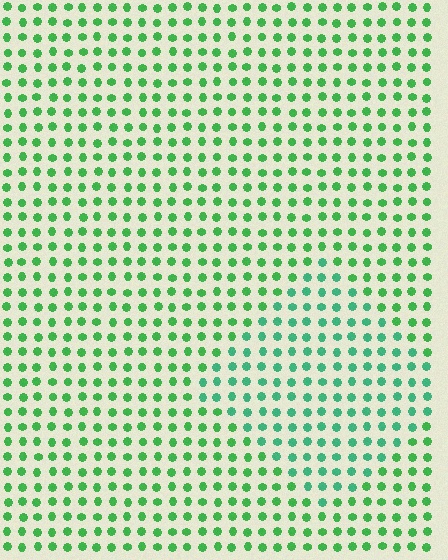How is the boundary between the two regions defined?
The boundary is defined purely by a slight shift in hue (about 26 degrees). Spacing, size, and orientation are identical on both sides.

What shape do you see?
I see a diamond.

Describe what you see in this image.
The image is filled with small green elements in a uniform arrangement. A diamond-shaped region is visible where the elements are tinted to a slightly different hue, forming a subtle color boundary.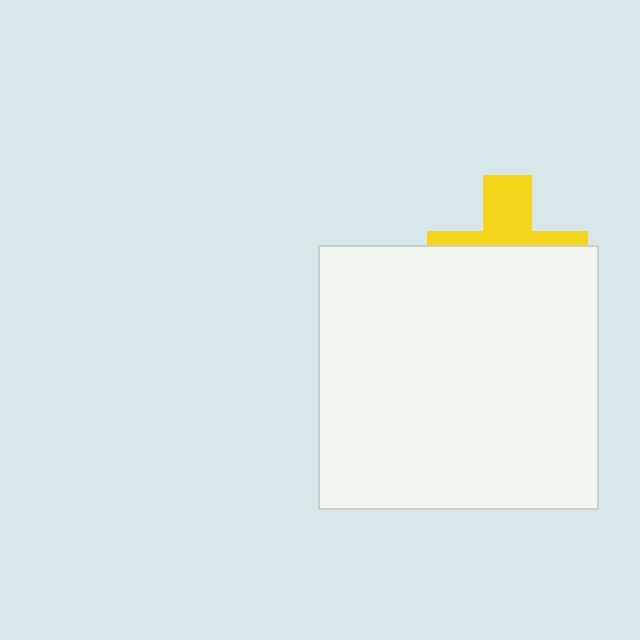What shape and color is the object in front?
The object in front is a white rectangle.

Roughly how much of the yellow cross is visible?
A small part of it is visible (roughly 38%).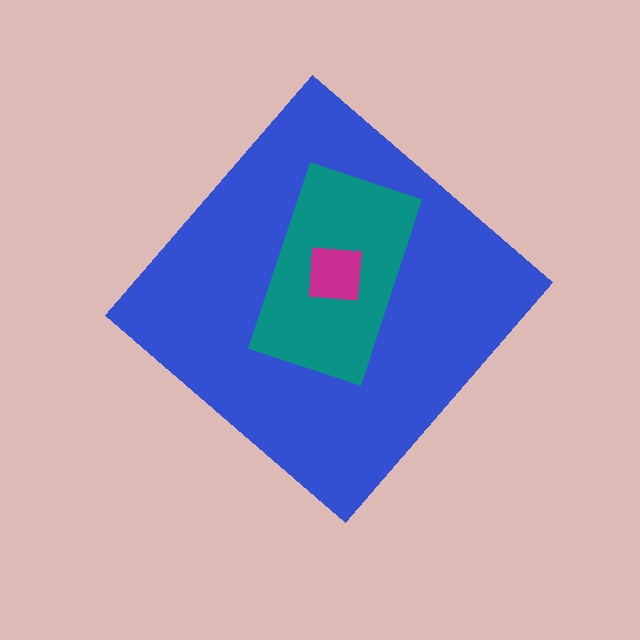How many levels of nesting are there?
3.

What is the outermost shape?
The blue diamond.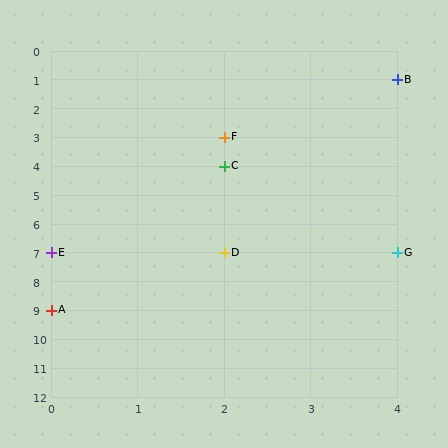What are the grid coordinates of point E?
Point E is at grid coordinates (0, 7).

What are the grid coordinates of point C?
Point C is at grid coordinates (2, 4).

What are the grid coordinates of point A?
Point A is at grid coordinates (0, 9).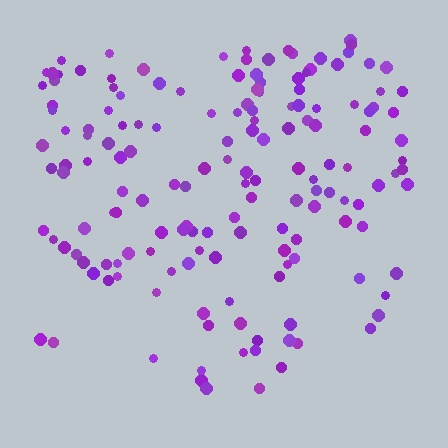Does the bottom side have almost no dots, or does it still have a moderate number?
Still a moderate number, just noticeably fewer than the top.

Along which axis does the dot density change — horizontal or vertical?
Vertical.